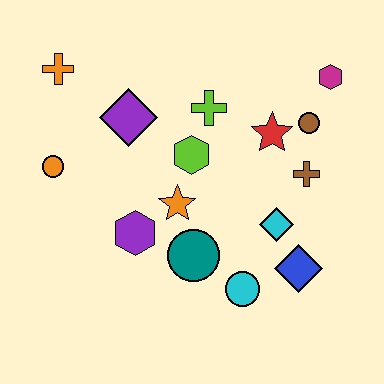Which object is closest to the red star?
The brown circle is closest to the red star.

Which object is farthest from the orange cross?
The blue diamond is farthest from the orange cross.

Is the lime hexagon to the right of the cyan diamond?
No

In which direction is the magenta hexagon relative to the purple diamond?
The magenta hexagon is to the right of the purple diamond.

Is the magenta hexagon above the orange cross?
No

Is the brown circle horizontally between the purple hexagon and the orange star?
No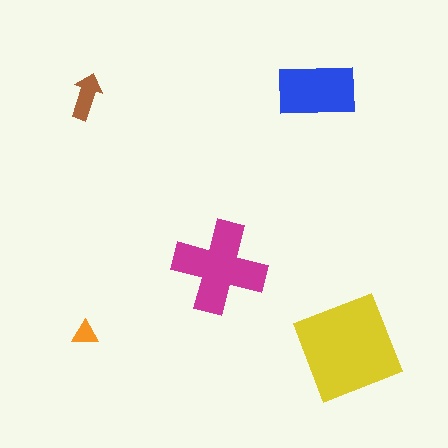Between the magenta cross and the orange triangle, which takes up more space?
The magenta cross.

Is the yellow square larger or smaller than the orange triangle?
Larger.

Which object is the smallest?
The orange triangle.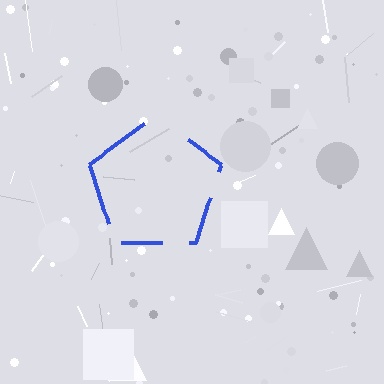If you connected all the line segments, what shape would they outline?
They would outline a pentagon.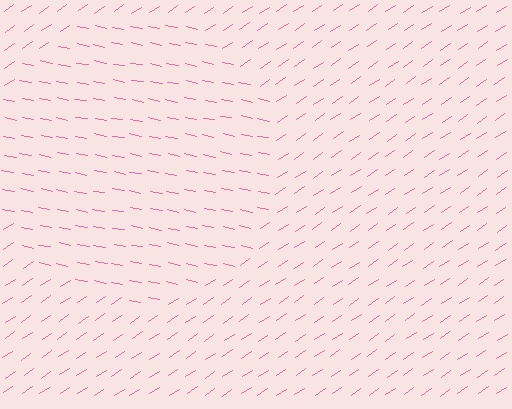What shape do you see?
I see a circle.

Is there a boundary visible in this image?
Yes, there is a texture boundary formed by a change in line orientation.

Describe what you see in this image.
The image is filled with small pink line segments. A circle region in the image has lines oriented differently from the surrounding lines, creating a visible texture boundary.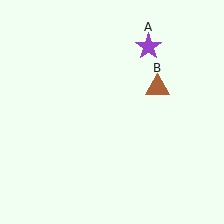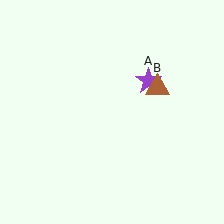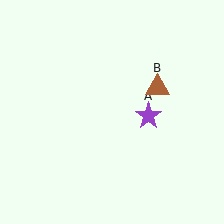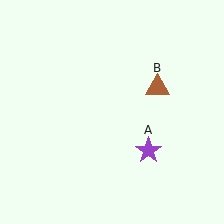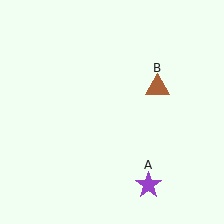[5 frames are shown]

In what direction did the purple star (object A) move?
The purple star (object A) moved down.